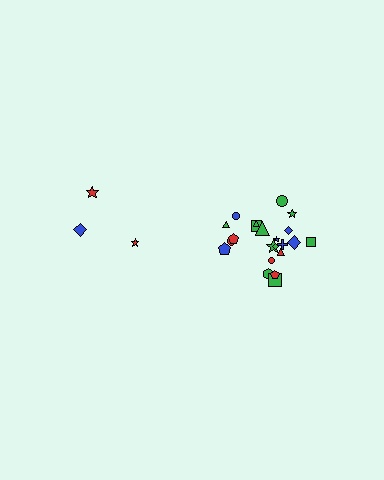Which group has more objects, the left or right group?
The right group.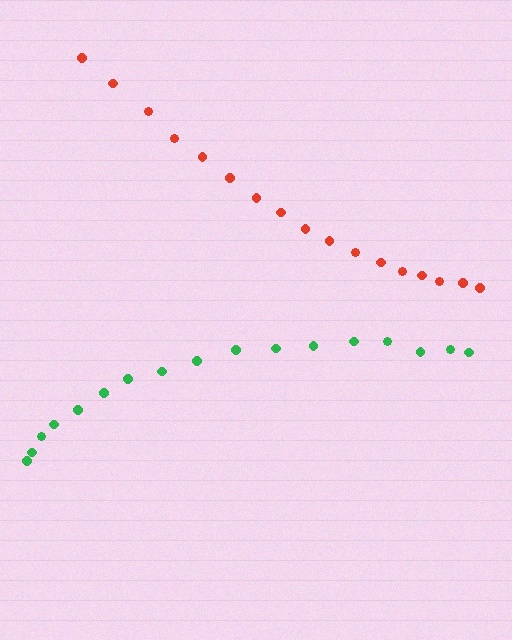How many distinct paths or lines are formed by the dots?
There are 2 distinct paths.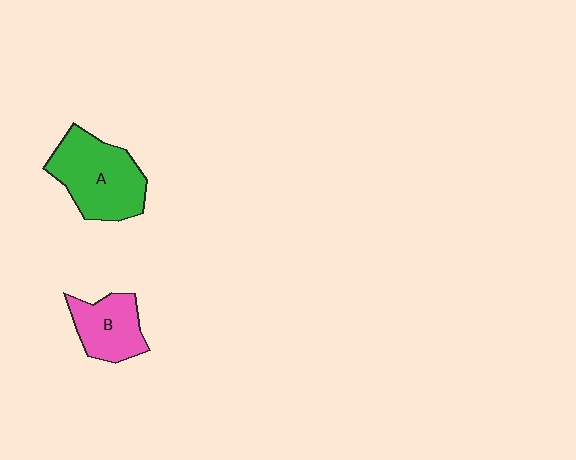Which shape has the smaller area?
Shape B (pink).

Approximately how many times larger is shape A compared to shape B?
Approximately 1.5 times.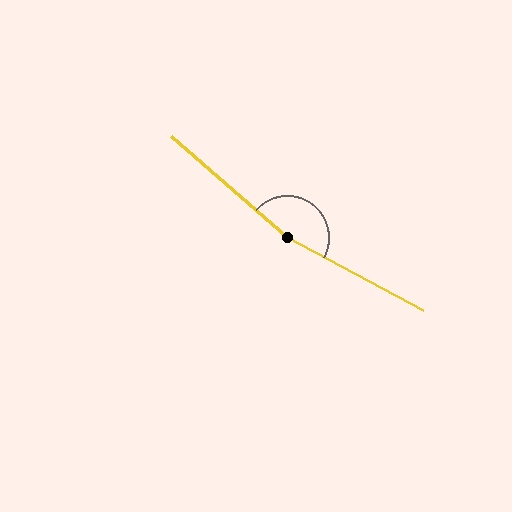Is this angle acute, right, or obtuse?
It is obtuse.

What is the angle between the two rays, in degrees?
Approximately 167 degrees.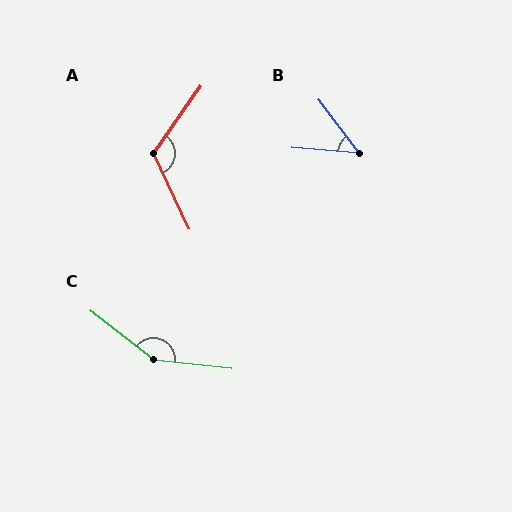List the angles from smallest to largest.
B (48°), A (120°), C (148°).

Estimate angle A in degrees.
Approximately 120 degrees.